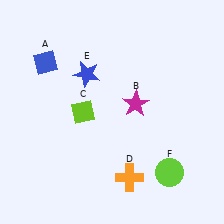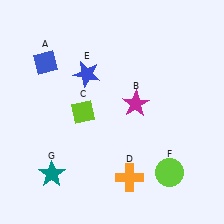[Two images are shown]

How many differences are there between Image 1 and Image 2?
There is 1 difference between the two images.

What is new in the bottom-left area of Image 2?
A teal star (G) was added in the bottom-left area of Image 2.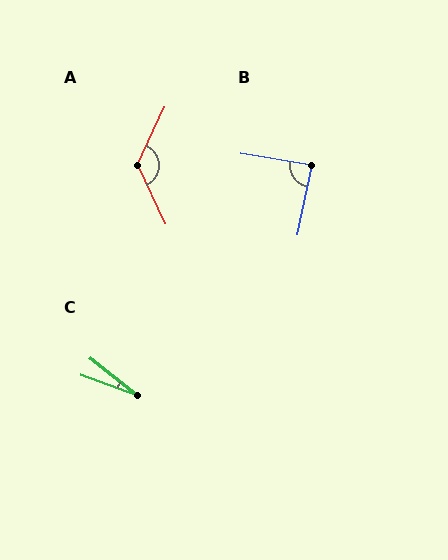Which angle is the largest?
A, at approximately 129 degrees.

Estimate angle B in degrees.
Approximately 88 degrees.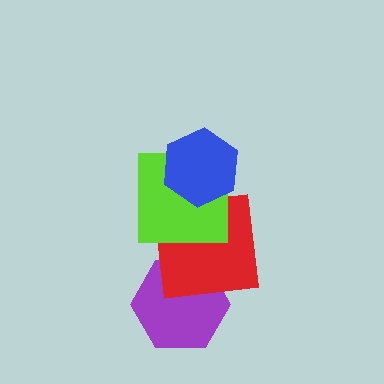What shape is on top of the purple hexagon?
The red square is on top of the purple hexagon.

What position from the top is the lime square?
The lime square is 2nd from the top.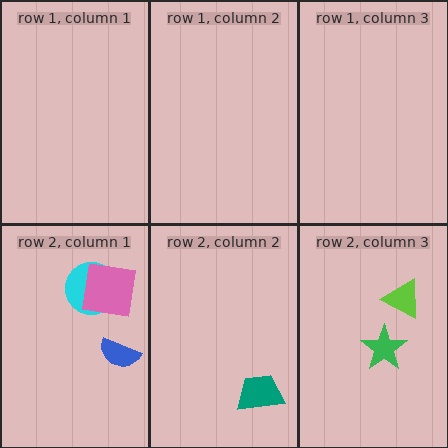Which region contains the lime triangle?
The row 2, column 3 region.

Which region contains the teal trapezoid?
The row 2, column 2 region.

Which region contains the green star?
The row 2, column 3 region.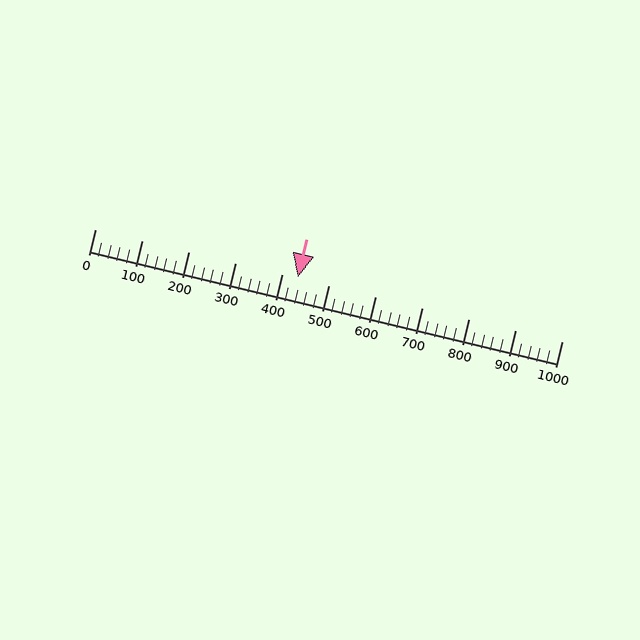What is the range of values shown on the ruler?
The ruler shows values from 0 to 1000.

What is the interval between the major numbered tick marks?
The major tick marks are spaced 100 units apart.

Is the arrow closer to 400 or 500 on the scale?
The arrow is closer to 400.